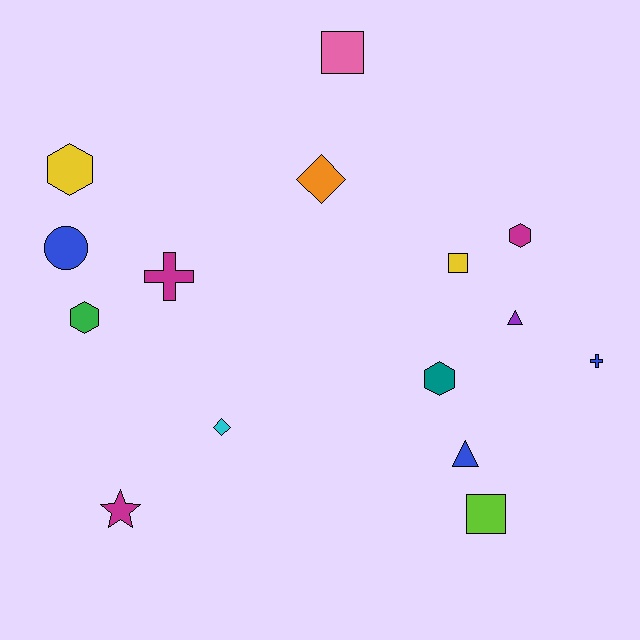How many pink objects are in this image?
There is 1 pink object.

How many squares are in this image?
There are 3 squares.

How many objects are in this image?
There are 15 objects.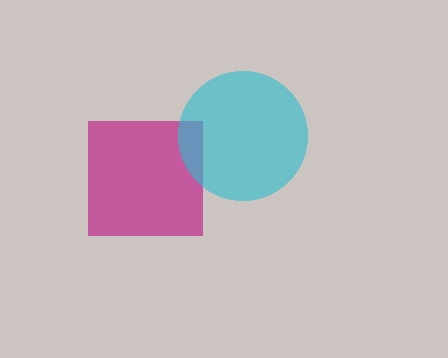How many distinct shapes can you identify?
There are 2 distinct shapes: a magenta square, a cyan circle.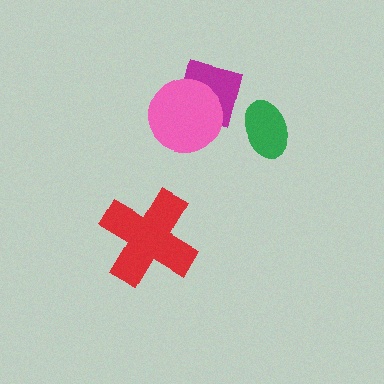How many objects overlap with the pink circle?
1 object overlaps with the pink circle.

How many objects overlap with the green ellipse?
0 objects overlap with the green ellipse.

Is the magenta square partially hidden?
Yes, it is partially covered by another shape.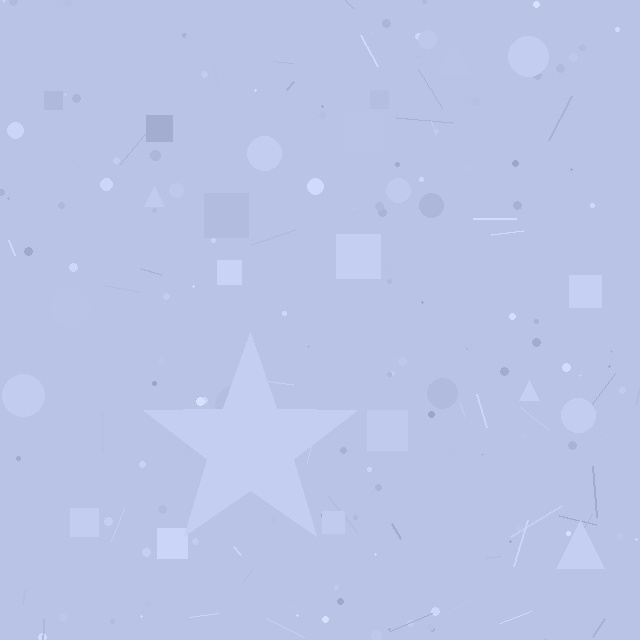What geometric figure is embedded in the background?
A star is embedded in the background.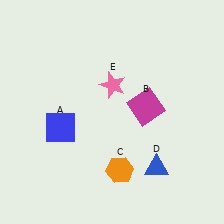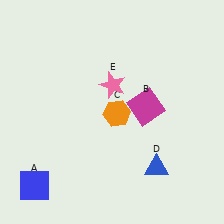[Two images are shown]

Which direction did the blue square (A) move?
The blue square (A) moved down.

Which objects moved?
The objects that moved are: the blue square (A), the orange hexagon (C).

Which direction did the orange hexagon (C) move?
The orange hexagon (C) moved up.